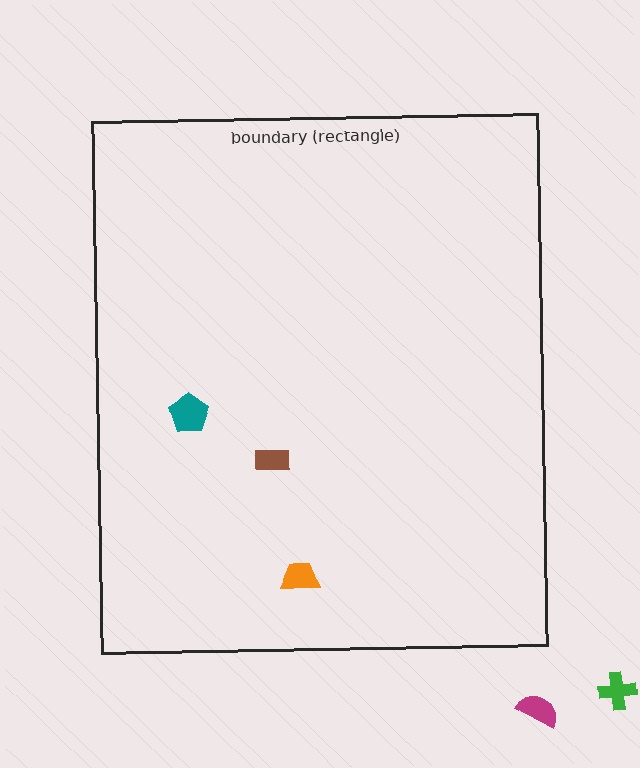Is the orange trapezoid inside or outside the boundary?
Inside.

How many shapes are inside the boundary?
3 inside, 2 outside.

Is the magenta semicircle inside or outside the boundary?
Outside.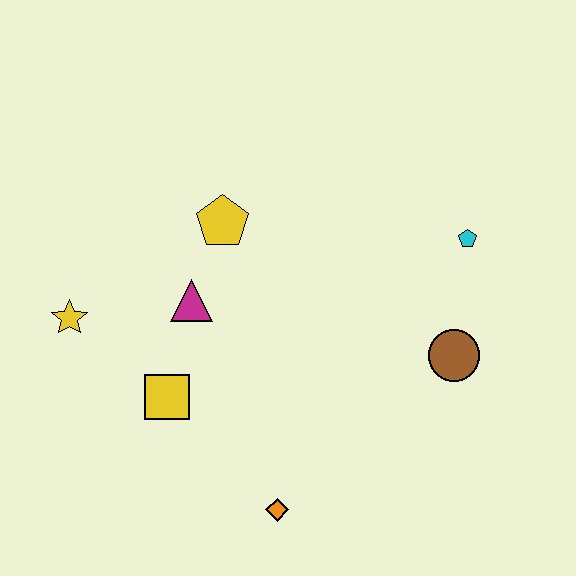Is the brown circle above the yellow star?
No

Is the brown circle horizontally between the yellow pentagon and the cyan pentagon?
Yes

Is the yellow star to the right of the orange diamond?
No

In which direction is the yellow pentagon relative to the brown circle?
The yellow pentagon is to the left of the brown circle.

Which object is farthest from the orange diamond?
The cyan pentagon is farthest from the orange diamond.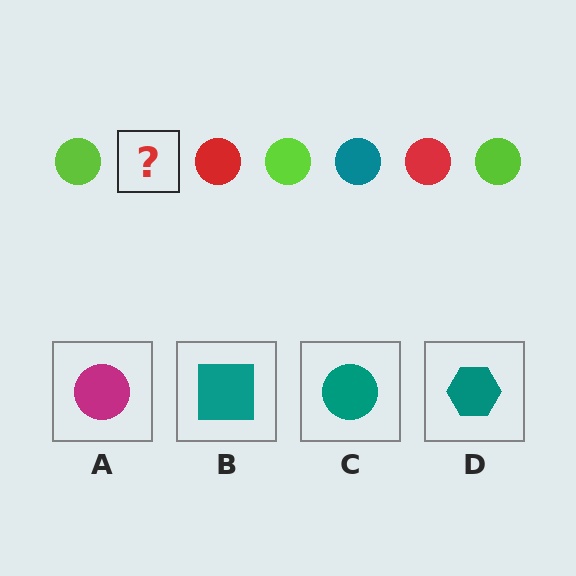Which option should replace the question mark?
Option C.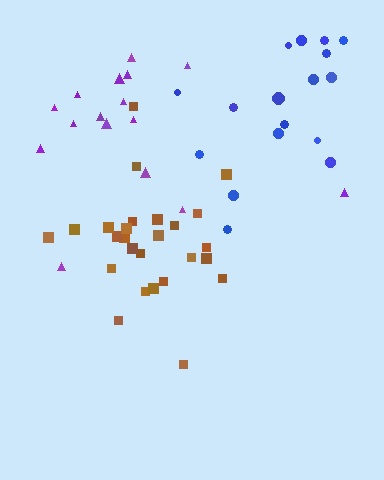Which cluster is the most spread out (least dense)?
Purple.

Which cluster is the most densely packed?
Brown.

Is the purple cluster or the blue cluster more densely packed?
Blue.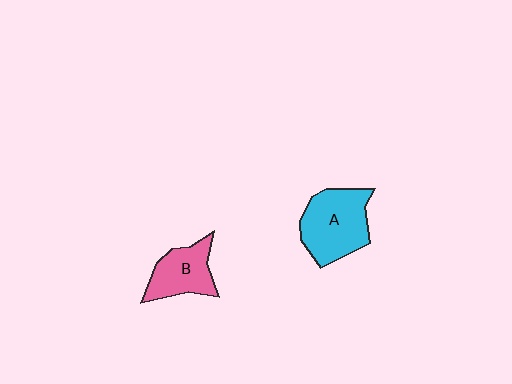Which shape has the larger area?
Shape A (cyan).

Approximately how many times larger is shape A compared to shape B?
Approximately 1.4 times.